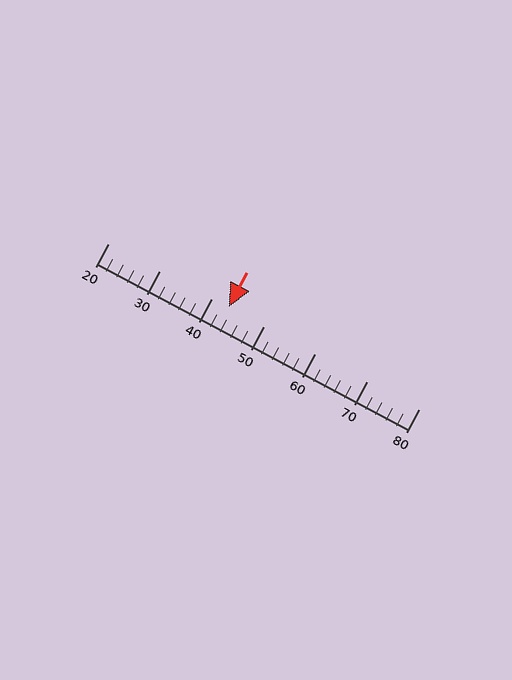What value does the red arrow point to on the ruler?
The red arrow points to approximately 43.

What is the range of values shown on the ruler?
The ruler shows values from 20 to 80.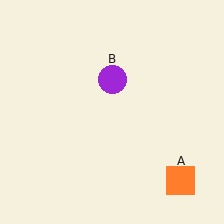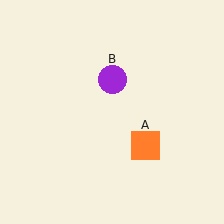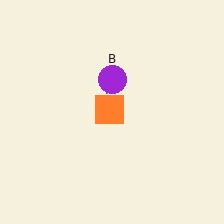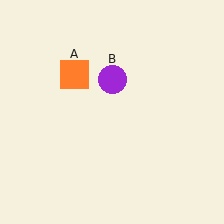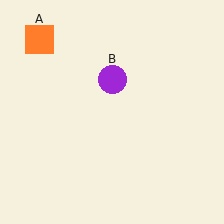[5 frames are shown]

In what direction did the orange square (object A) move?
The orange square (object A) moved up and to the left.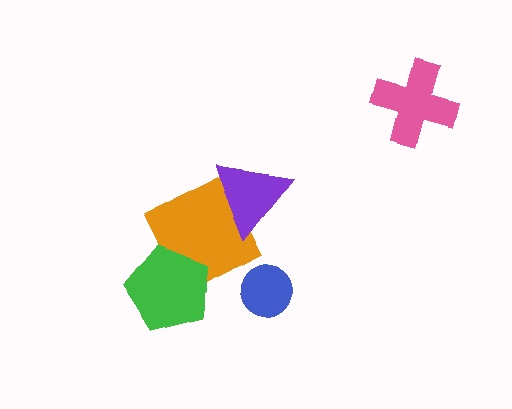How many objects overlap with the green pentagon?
1 object overlaps with the green pentagon.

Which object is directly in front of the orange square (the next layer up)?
The purple triangle is directly in front of the orange square.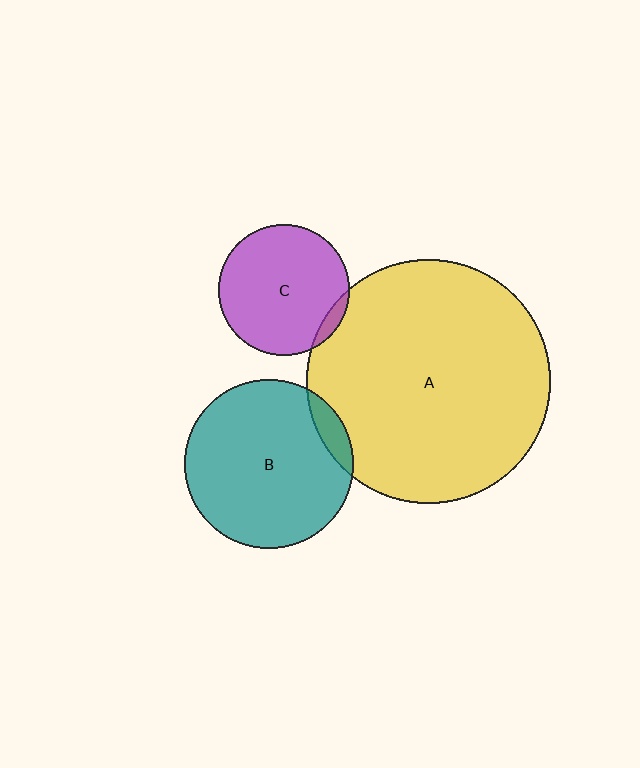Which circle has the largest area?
Circle A (yellow).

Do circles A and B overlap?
Yes.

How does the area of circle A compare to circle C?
Approximately 3.5 times.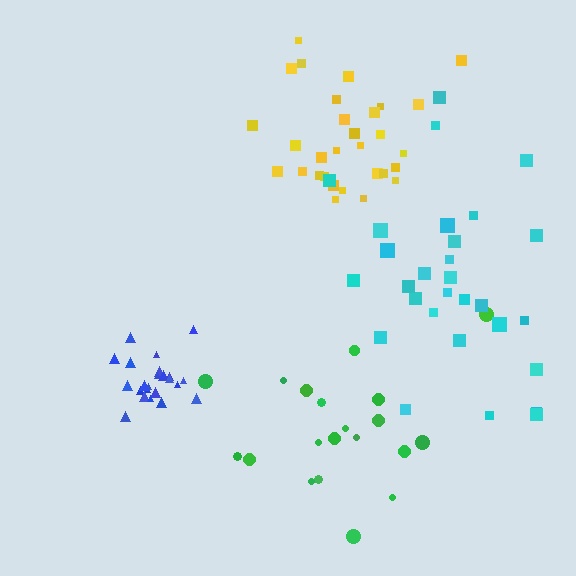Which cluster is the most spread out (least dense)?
Green.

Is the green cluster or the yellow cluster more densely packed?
Yellow.